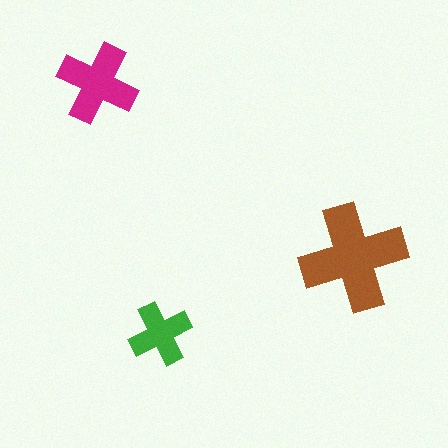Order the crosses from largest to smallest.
the brown one, the magenta one, the green one.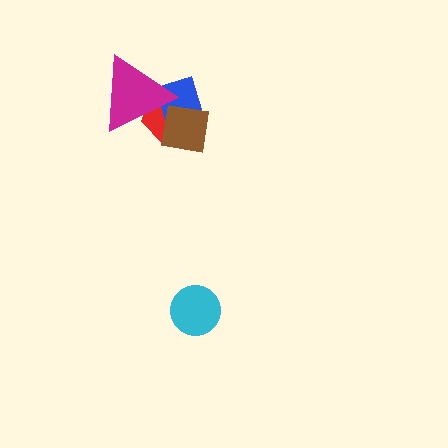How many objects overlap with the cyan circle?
0 objects overlap with the cyan circle.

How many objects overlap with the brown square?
3 objects overlap with the brown square.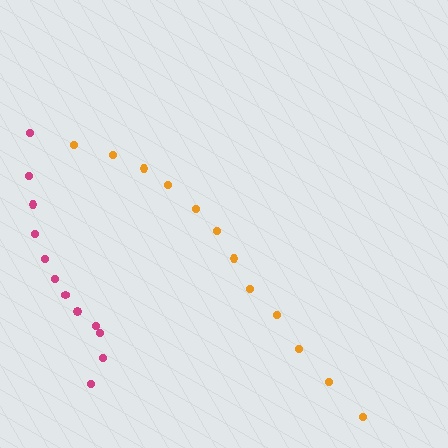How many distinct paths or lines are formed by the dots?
There are 2 distinct paths.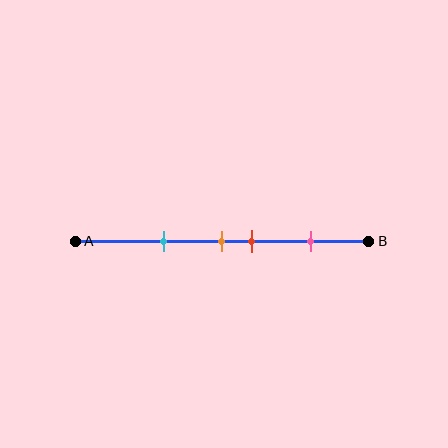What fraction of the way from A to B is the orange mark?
The orange mark is approximately 50% (0.5) of the way from A to B.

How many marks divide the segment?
There are 4 marks dividing the segment.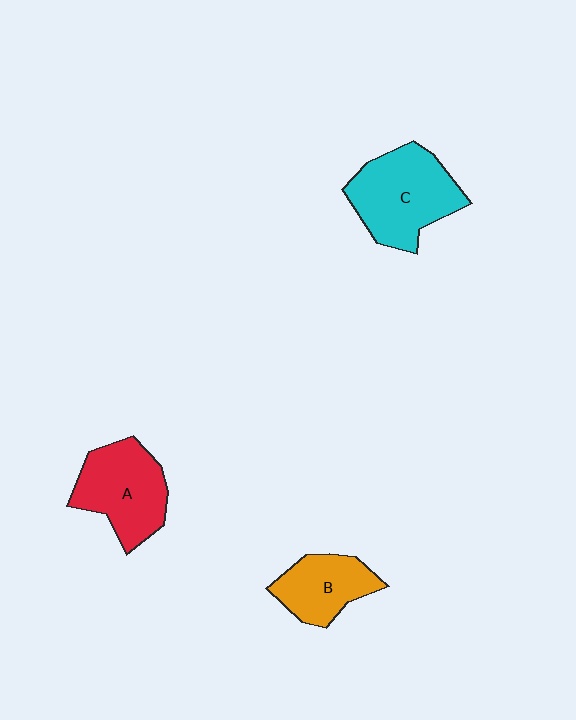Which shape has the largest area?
Shape C (cyan).